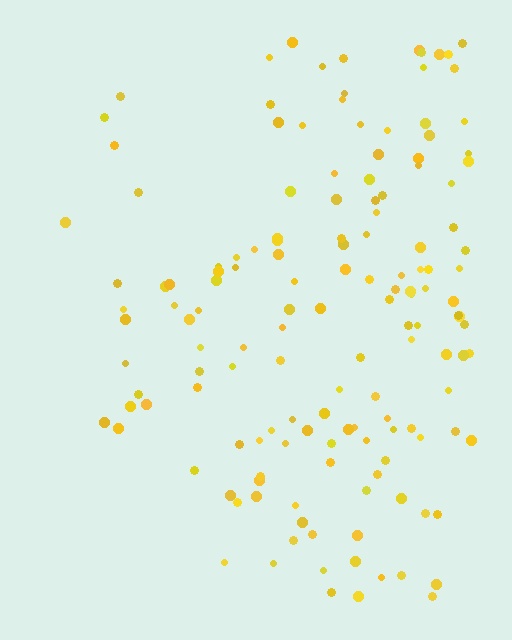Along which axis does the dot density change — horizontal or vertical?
Horizontal.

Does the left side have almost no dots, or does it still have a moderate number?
Still a moderate number, just noticeably fewer than the right.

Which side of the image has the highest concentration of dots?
The right.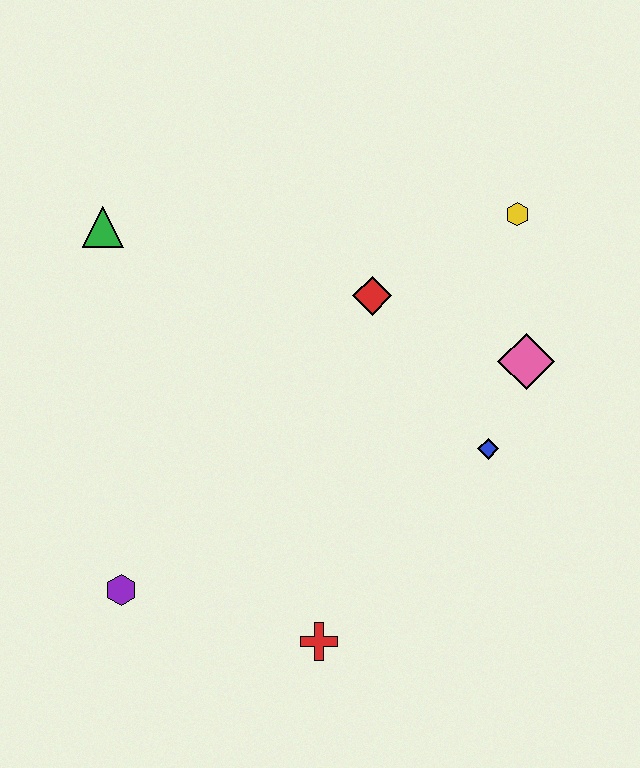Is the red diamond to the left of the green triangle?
No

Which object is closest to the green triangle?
The red diamond is closest to the green triangle.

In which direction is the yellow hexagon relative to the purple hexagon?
The yellow hexagon is to the right of the purple hexagon.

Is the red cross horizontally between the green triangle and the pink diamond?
Yes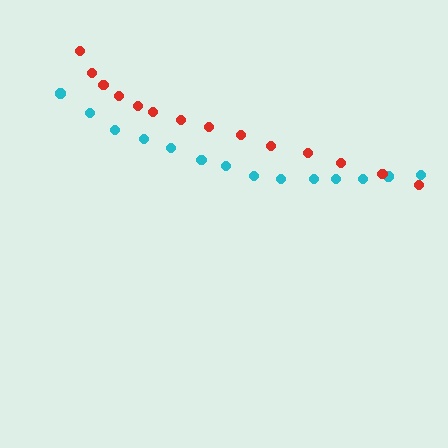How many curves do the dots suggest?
There are 2 distinct paths.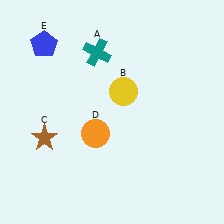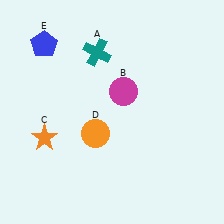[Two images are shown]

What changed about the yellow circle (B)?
In Image 1, B is yellow. In Image 2, it changed to magenta.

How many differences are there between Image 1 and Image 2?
There are 2 differences between the two images.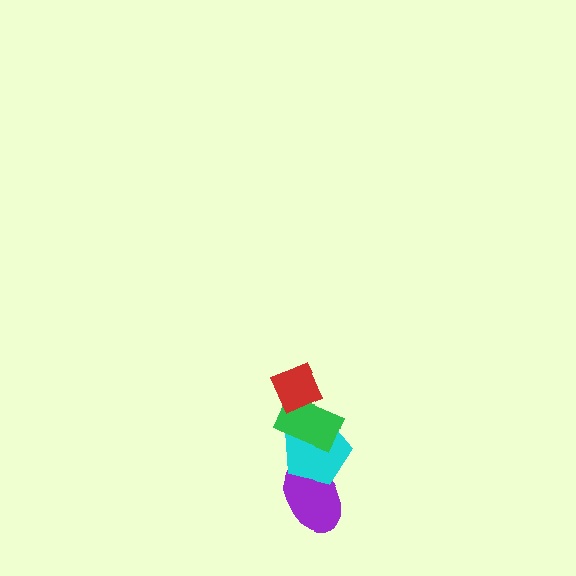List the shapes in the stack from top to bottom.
From top to bottom: the red diamond, the green rectangle, the cyan pentagon, the purple ellipse.